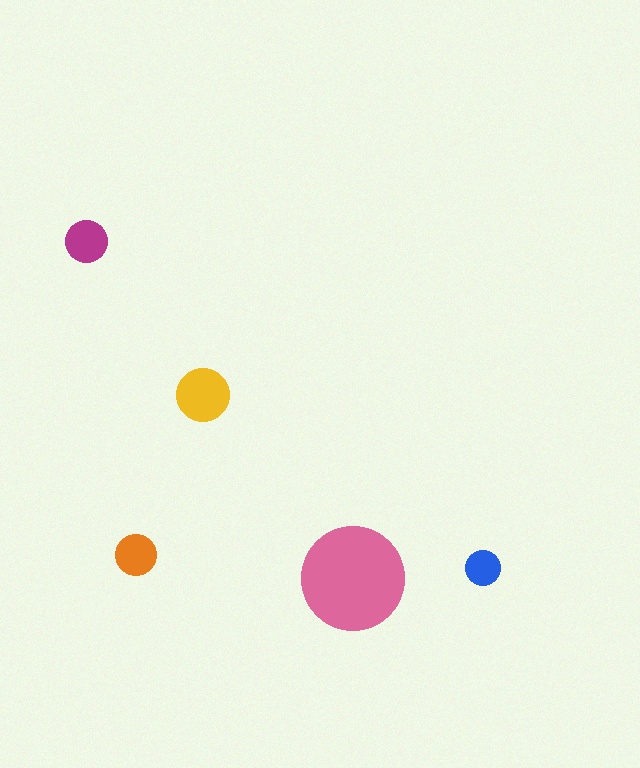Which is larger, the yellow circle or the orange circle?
The yellow one.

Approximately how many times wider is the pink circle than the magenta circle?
About 2.5 times wider.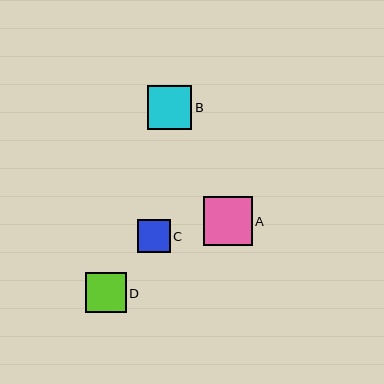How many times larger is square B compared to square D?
Square B is approximately 1.1 times the size of square D.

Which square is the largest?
Square A is the largest with a size of approximately 49 pixels.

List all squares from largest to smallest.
From largest to smallest: A, B, D, C.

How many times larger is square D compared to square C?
Square D is approximately 1.2 times the size of square C.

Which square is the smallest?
Square C is the smallest with a size of approximately 33 pixels.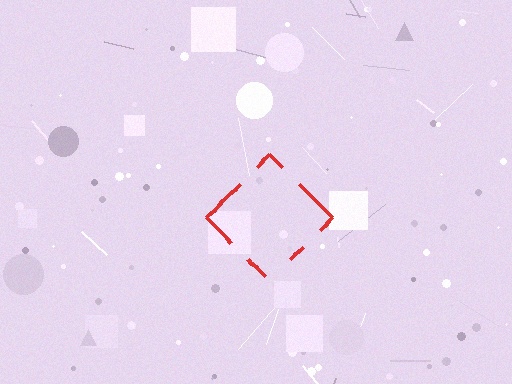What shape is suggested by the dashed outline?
The dashed outline suggests a diamond.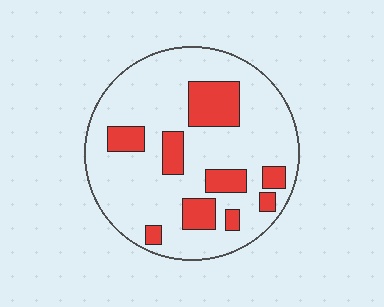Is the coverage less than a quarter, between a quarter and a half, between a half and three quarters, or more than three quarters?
Less than a quarter.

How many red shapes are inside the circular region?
9.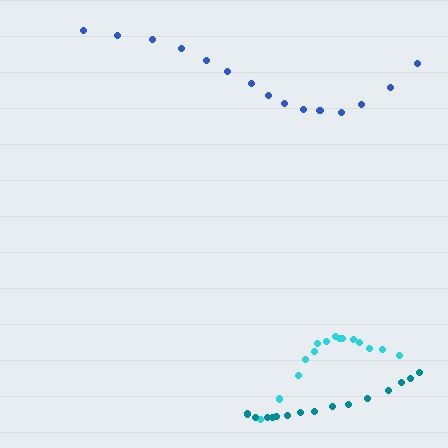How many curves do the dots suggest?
There are 3 distinct paths.